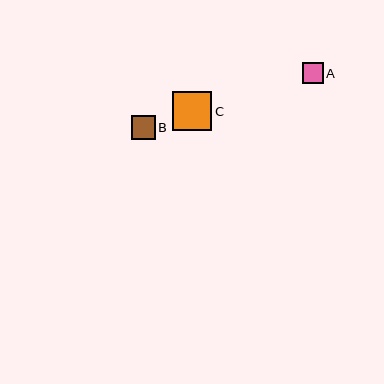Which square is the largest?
Square C is the largest with a size of approximately 39 pixels.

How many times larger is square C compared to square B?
Square C is approximately 1.6 times the size of square B.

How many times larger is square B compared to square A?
Square B is approximately 1.1 times the size of square A.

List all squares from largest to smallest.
From largest to smallest: C, B, A.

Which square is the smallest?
Square A is the smallest with a size of approximately 21 pixels.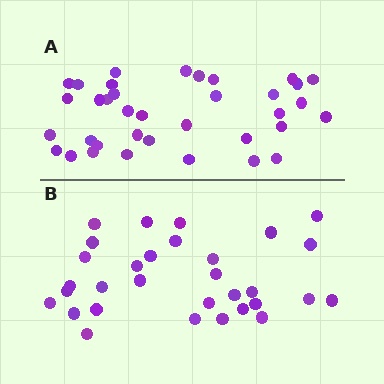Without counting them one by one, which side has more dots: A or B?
Region A (the top region) has more dots.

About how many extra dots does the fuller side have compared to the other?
Region A has about 5 more dots than region B.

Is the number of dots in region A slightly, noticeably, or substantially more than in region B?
Region A has only slightly more — the two regions are fairly close. The ratio is roughly 1.2 to 1.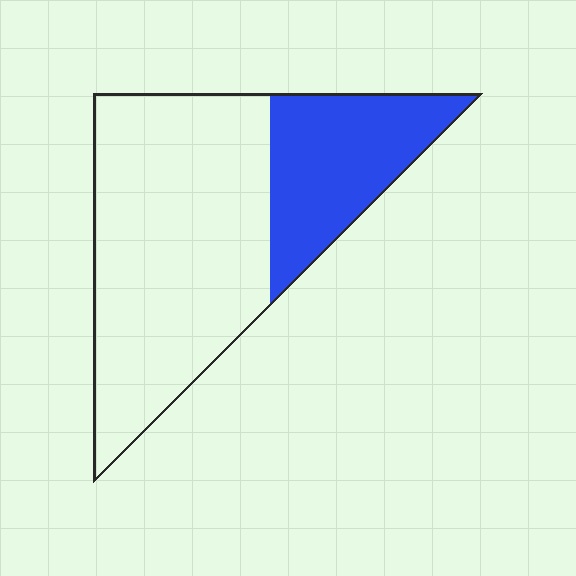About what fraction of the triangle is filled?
About one third (1/3).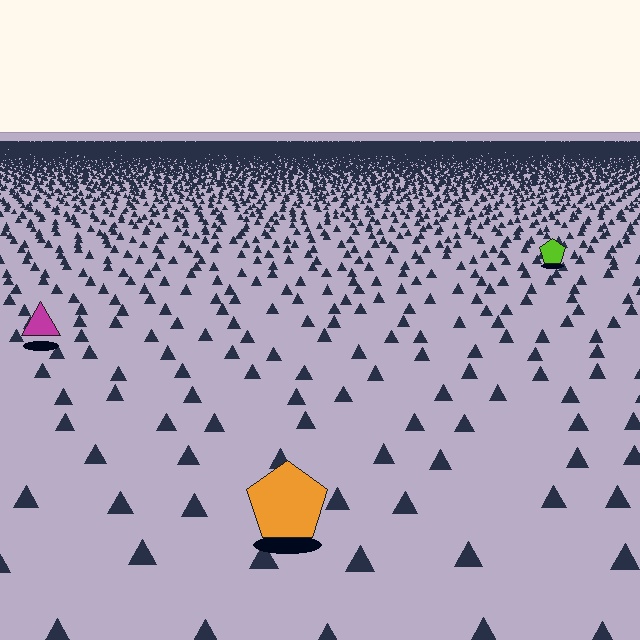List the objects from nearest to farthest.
From nearest to farthest: the orange pentagon, the magenta triangle, the lime pentagon.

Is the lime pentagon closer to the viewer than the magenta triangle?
No. The magenta triangle is closer — you can tell from the texture gradient: the ground texture is coarser near it.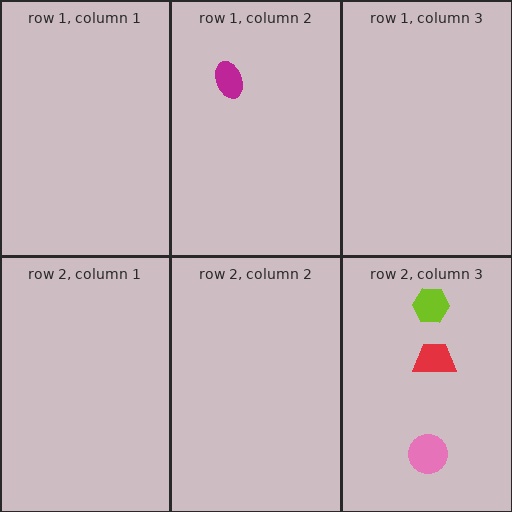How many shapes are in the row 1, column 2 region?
1.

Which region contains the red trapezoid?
The row 2, column 3 region.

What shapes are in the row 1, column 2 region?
The magenta ellipse.